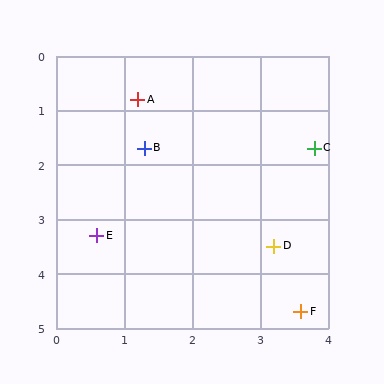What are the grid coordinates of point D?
Point D is at approximately (3.2, 3.5).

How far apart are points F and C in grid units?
Points F and C are about 3.0 grid units apart.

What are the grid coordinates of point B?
Point B is at approximately (1.3, 1.7).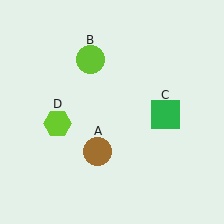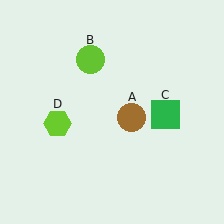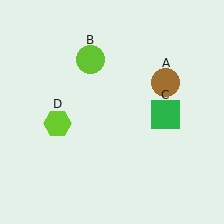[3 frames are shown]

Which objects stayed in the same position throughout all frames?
Lime circle (object B) and green square (object C) and lime hexagon (object D) remained stationary.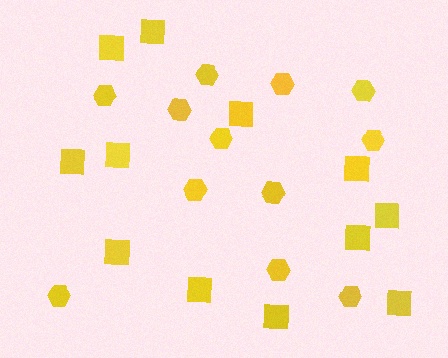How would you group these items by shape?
There are 2 groups: one group of hexagons (12) and one group of squares (12).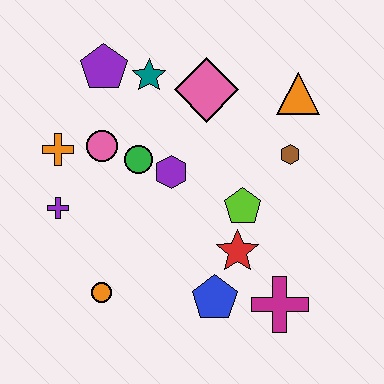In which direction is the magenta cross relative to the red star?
The magenta cross is below the red star.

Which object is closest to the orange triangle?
The brown hexagon is closest to the orange triangle.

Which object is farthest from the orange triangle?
The orange circle is farthest from the orange triangle.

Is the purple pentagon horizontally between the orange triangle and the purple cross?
Yes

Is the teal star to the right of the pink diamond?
No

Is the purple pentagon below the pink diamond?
No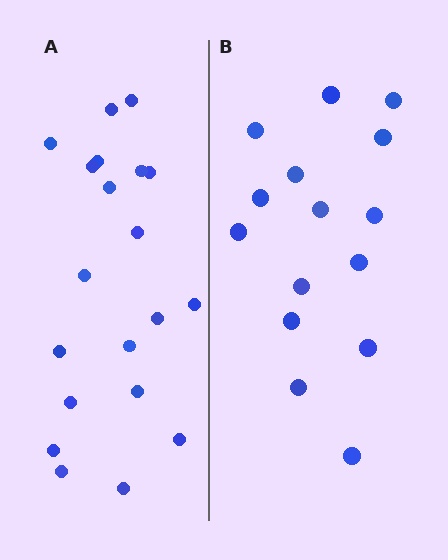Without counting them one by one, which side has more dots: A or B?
Region A (the left region) has more dots.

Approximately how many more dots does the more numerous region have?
Region A has about 5 more dots than region B.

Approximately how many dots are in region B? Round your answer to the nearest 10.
About 20 dots. (The exact count is 15, which rounds to 20.)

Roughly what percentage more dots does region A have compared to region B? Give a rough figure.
About 35% more.